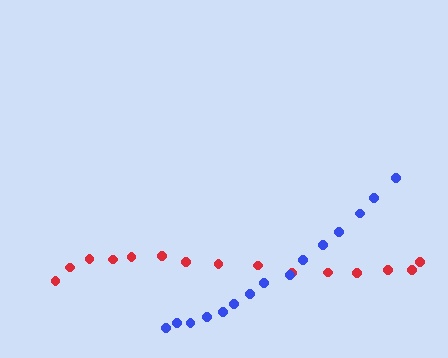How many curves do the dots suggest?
There are 2 distinct paths.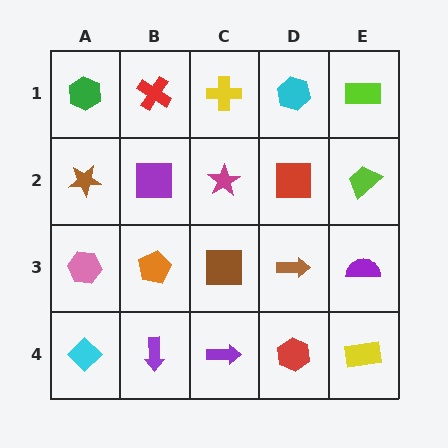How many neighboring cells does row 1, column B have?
3.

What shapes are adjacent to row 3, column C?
A magenta star (row 2, column C), a purple arrow (row 4, column C), an orange pentagon (row 3, column B), a brown arrow (row 3, column D).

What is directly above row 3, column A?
A brown star.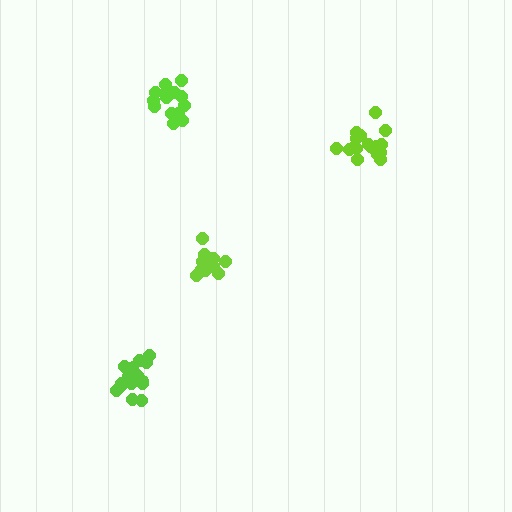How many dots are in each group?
Group 1: 16 dots, Group 2: 12 dots, Group 3: 17 dots, Group 4: 17 dots (62 total).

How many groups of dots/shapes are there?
There are 4 groups.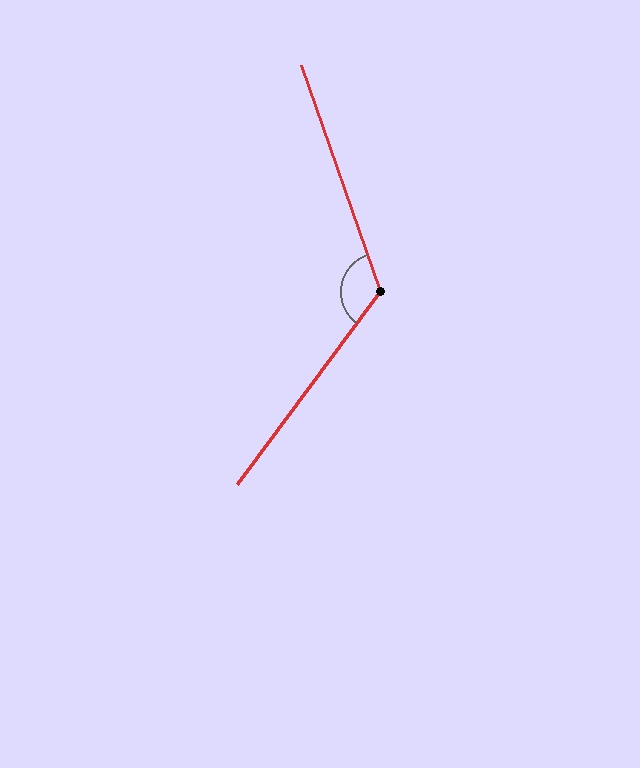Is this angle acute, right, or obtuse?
It is obtuse.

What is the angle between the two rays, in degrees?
Approximately 124 degrees.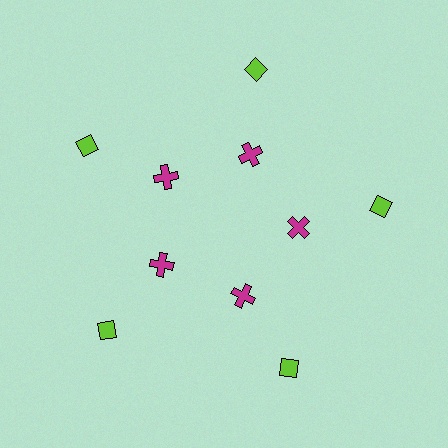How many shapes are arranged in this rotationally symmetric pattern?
There are 10 shapes, arranged in 5 groups of 2.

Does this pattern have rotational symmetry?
Yes, this pattern has 5-fold rotational symmetry. It looks the same after rotating 72 degrees around the center.